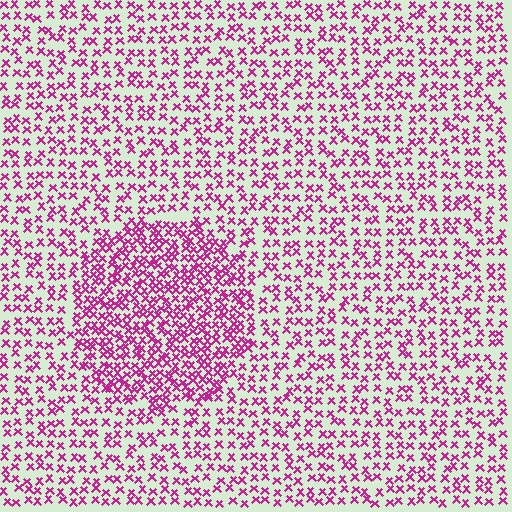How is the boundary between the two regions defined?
The boundary is defined by a change in element density (approximately 1.9x ratio). All elements are the same color, size, and shape.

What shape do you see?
I see a circle.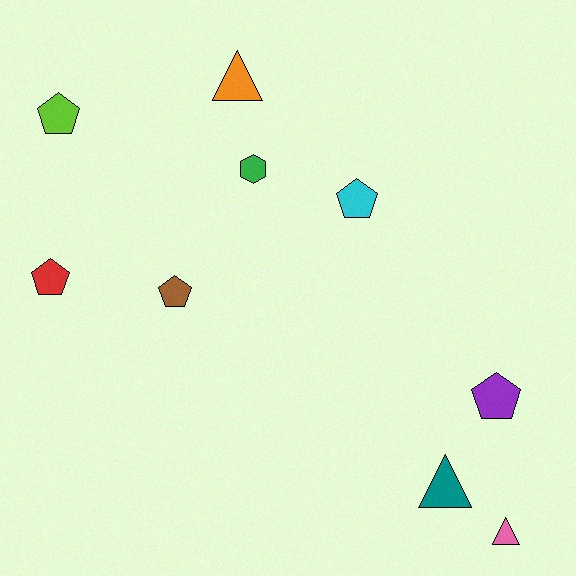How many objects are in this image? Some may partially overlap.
There are 9 objects.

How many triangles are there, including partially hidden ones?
There are 3 triangles.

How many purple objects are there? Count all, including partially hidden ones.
There is 1 purple object.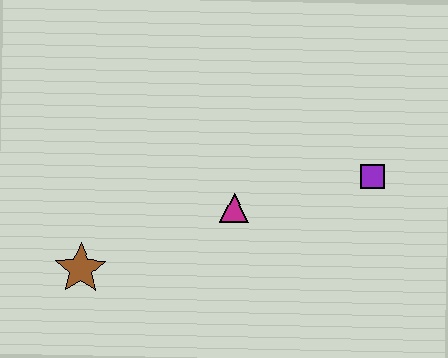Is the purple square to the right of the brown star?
Yes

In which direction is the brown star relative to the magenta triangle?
The brown star is to the left of the magenta triangle.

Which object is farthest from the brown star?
The purple square is farthest from the brown star.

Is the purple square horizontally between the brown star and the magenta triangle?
No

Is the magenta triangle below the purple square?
Yes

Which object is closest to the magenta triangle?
The purple square is closest to the magenta triangle.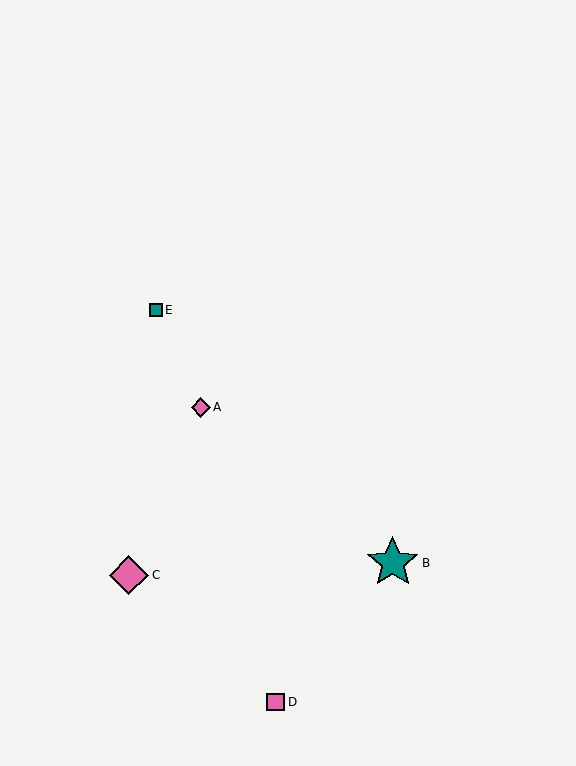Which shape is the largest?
The teal star (labeled B) is the largest.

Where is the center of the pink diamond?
The center of the pink diamond is at (129, 575).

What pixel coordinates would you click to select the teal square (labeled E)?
Click at (156, 310) to select the teal square E.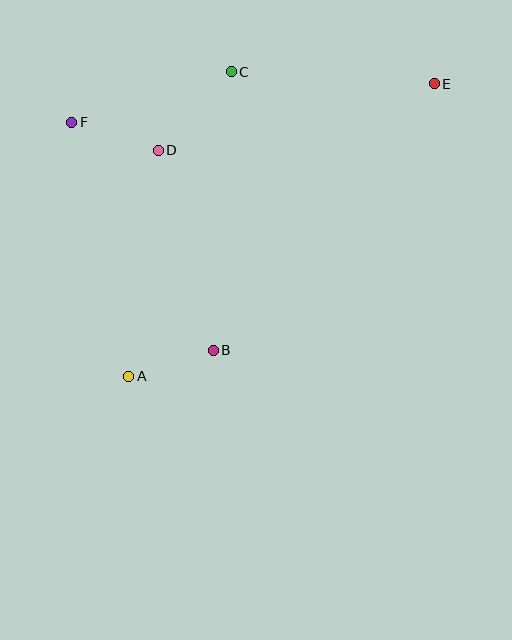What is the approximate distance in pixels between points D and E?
The distance between D and E is approximately 284 pixels.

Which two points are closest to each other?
Points A and B are closest to each other.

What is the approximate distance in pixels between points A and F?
The distance between A and F is approximately 261 pixels.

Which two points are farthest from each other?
Points A and E are farthest from each other.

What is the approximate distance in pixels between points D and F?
The distance between D and F is approximately 91 pixels.